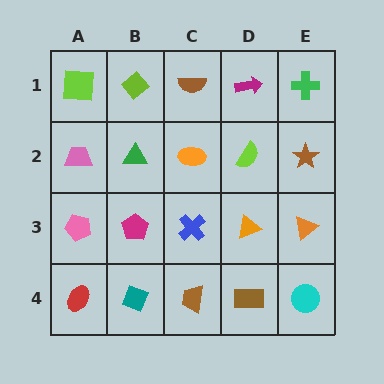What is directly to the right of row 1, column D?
A green cross.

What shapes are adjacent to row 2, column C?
A brown semicircle (row 1, column C), a blue cross (row 3, column C), a green triangle (row 2, column B), a lime semicircle (row 2, column D).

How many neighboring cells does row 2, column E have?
3.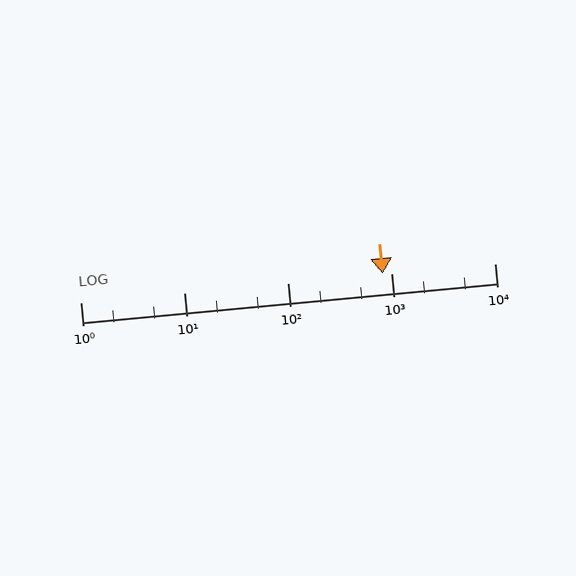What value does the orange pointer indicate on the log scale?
The pointer indicates approximately 830.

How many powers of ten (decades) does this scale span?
The scale spans 4 decades, from 1 to 10000.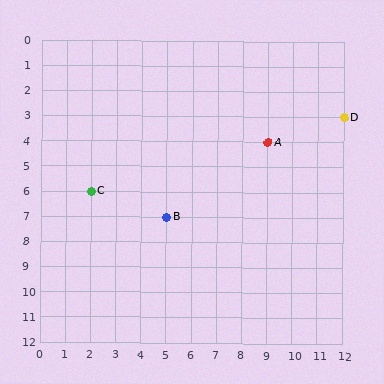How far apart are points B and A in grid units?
Points B and A are 4 columns and 3 rows apart (about 5.0 grid units diagonally).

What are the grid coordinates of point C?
Point C is at grid coordinates (2, 6).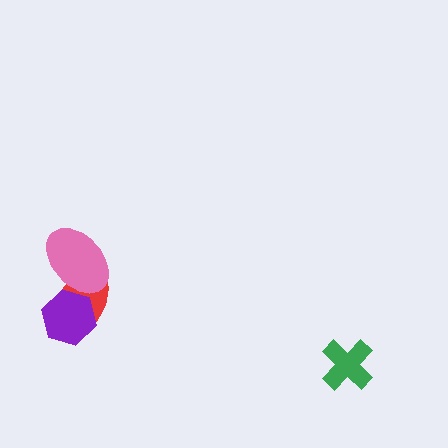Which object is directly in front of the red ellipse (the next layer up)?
The purple hexagon is directly in front of the red ellipse.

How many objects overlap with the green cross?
0 objects overlap with the green cross.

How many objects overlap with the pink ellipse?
2 objects overlap with the pink ellipse.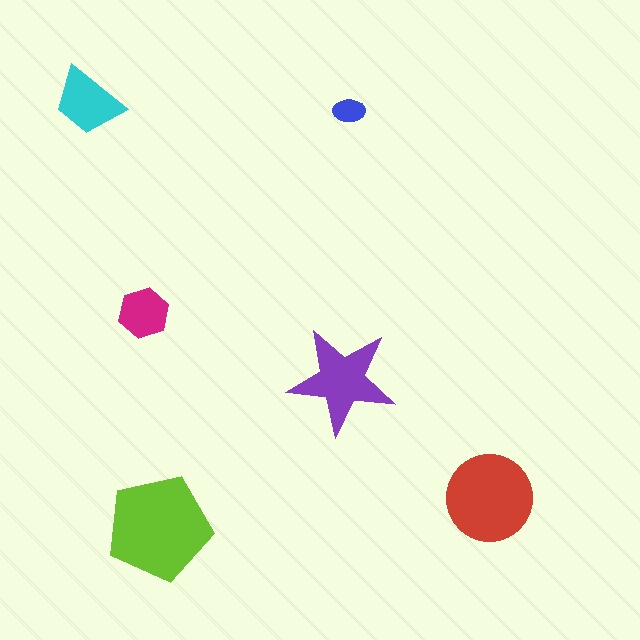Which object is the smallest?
The blue ellipse.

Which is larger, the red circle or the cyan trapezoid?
The red circle.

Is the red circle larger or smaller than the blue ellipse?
Larger.